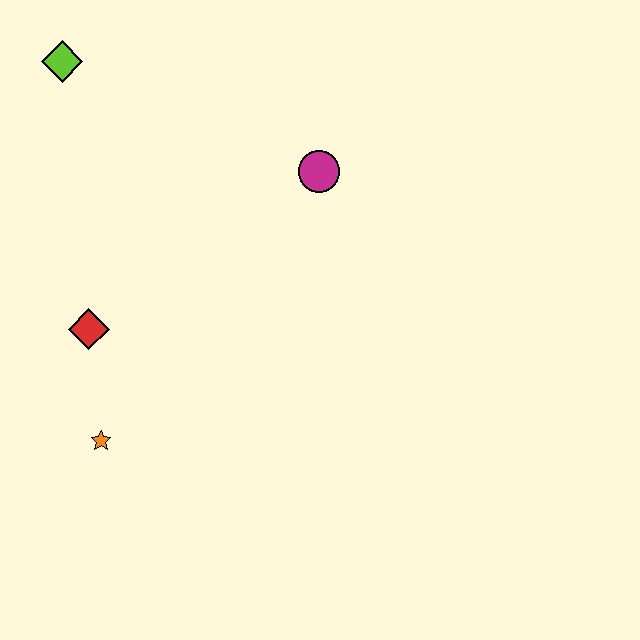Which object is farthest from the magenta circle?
The orange star is farthest from the magenta circle.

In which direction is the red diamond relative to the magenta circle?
The red diamond is to the left of the magenta circle.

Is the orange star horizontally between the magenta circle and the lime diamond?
Yes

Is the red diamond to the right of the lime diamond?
Yes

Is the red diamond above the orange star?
Yes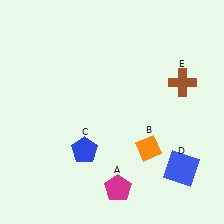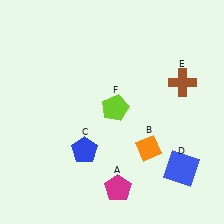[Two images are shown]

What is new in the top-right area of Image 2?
A lime pentagon (F) was added in the top-right area of Image 2.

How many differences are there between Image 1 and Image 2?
There is 1 difference between the two images.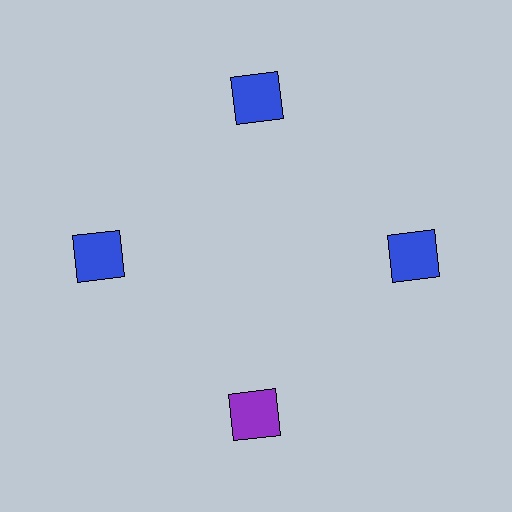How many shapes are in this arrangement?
There are 4 shapes arranged in a ring pattern.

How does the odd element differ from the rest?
It has a different color: purple instead of blue.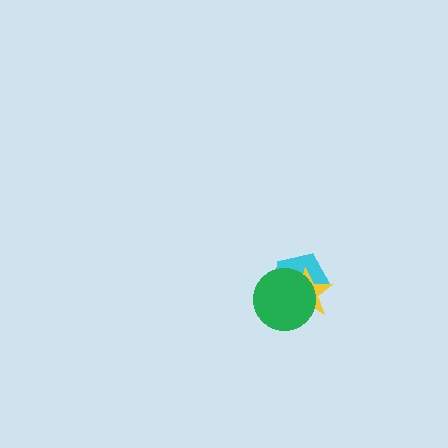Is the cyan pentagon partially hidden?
Yes, it is partially covered by another shape.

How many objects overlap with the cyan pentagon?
2 objects overlap with the cyan pentagon.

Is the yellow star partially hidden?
Yes, it is partially covered by another shape.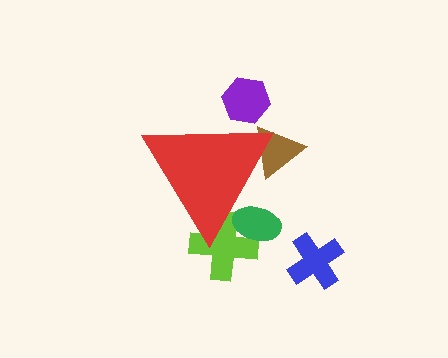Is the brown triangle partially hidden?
Yes, the brown triangle is partially hidden behind the red triangle.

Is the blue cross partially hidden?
No, the blue cross is fully visible.